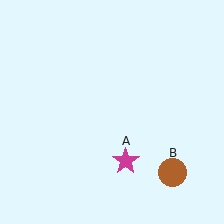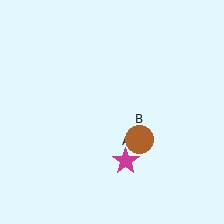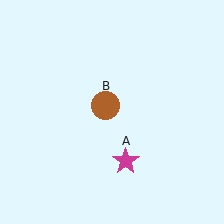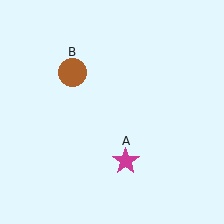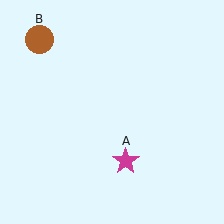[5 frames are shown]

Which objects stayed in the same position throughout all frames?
Magenta star (object A) remained stationary.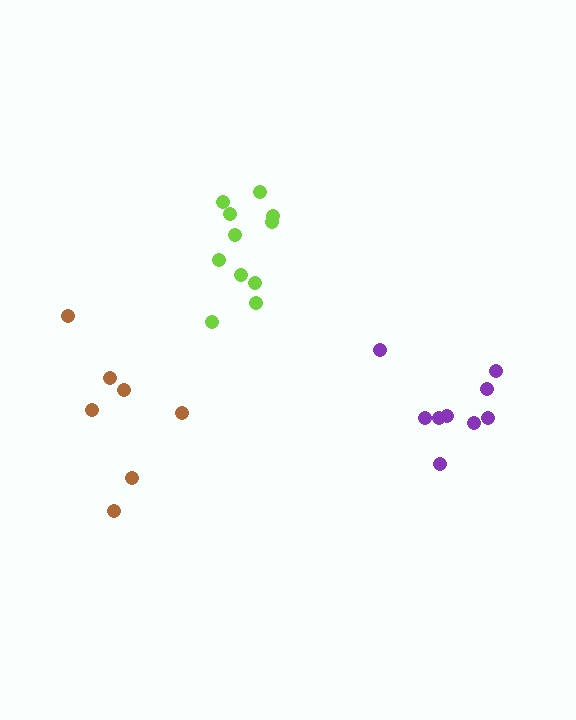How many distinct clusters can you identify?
There are 3 distinct clusters.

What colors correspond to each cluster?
The clusters are colored: lime, brown, purple.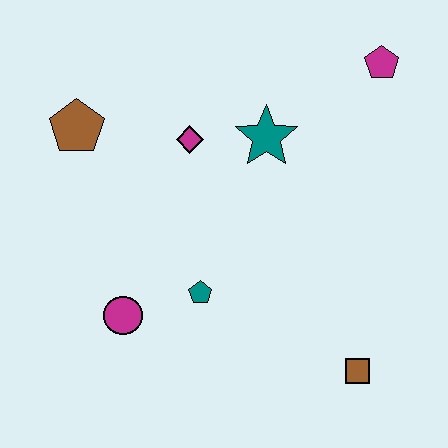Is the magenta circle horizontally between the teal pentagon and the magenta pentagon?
No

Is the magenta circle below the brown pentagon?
Yes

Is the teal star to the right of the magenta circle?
Yes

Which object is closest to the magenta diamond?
The teal star is closest to the magenta diamond.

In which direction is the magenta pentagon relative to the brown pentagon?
The magenta pentagon is to the right of the brown pentagon.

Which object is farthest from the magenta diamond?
The brown square is farthest from the magenta diamond.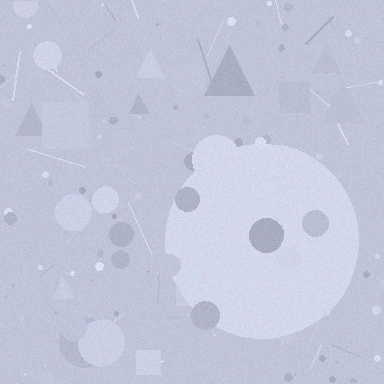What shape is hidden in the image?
A circle is hidden in the image.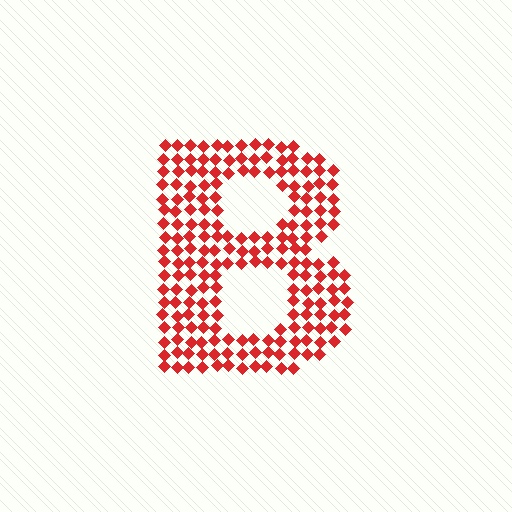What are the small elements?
The small elements are diamonds.